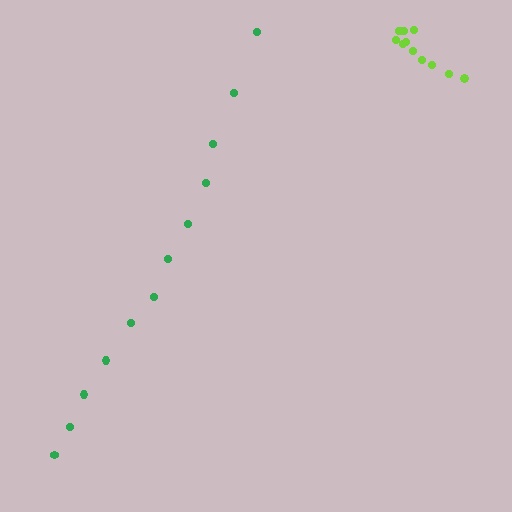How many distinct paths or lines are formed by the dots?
There are 2 distinct paths.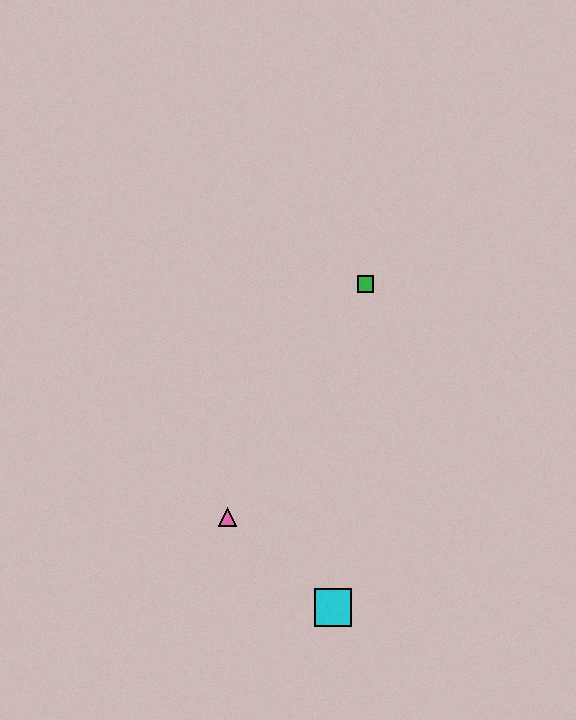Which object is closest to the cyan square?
The pink triangle is closest to the cyan square.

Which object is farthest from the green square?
The cyan square is farthest from the green square.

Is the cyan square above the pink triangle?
No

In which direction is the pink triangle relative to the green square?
The pink triangle is below the green square.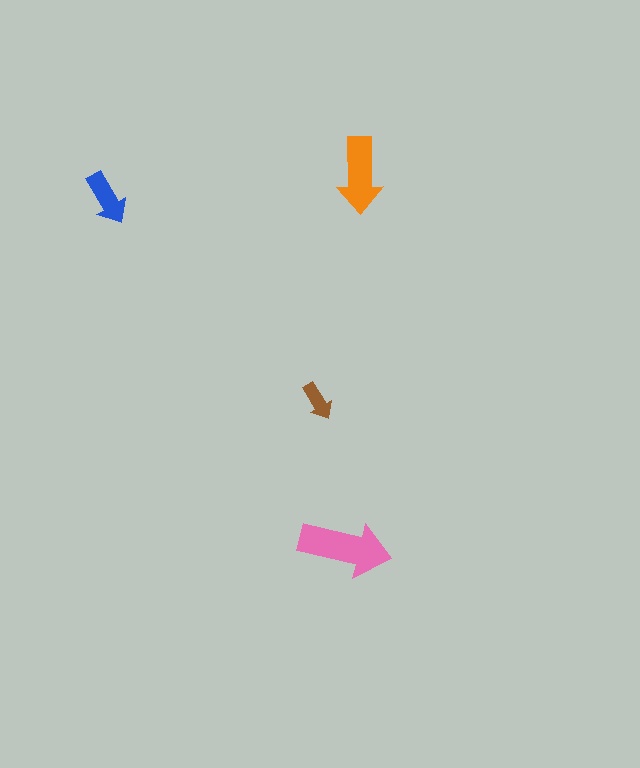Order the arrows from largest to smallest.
the pink one, the orange one, the blue one, the brown one.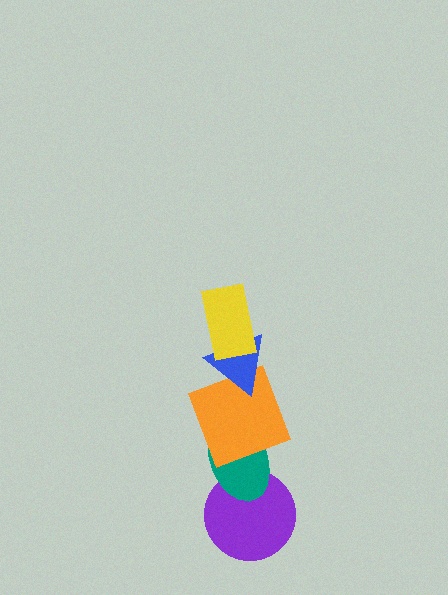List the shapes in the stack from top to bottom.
From top to bottom: the yellow rectangle, the blue triangle, the orange square, the teal ellipse, the purple circle.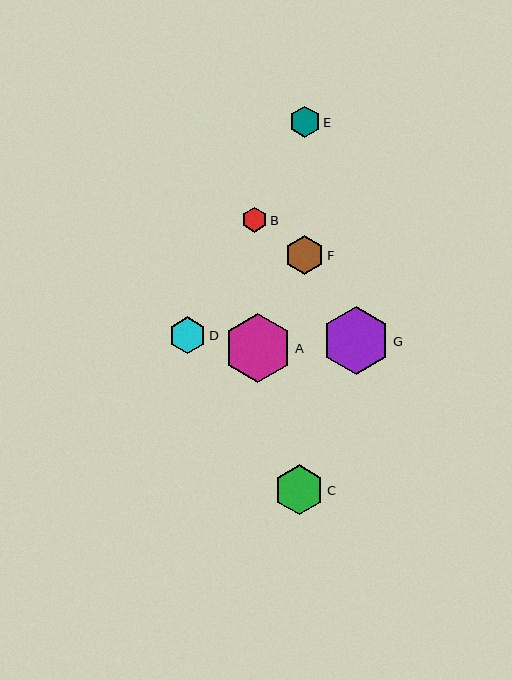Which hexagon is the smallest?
Hexagon B is the smallest with a size of approximately 25 pixels.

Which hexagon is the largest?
Hexagon A is the largest with a size of approximately 69 pixels.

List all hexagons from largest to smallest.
From largest to smallest: A, G, C, F, D, E, B.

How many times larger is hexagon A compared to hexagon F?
Hexagon A is approximately 1.8 times the size of hexagon F.